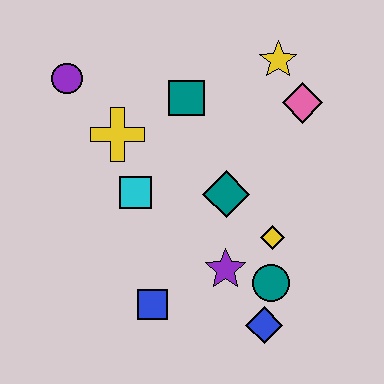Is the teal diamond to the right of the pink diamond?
No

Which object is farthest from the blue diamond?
The purple circle is farthest from the blue diamond.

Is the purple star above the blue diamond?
Yes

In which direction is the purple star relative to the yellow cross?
The purple star is below the yellow cross.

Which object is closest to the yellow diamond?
The teal circle is closest to the yellow diamond.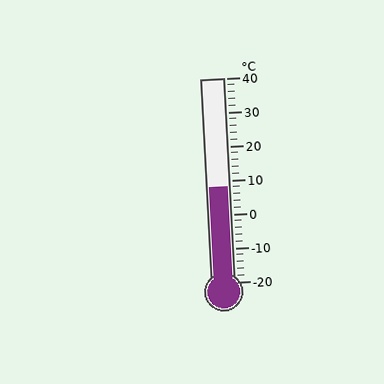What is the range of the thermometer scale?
The thermometer scale ranges from -20°C to 40°C.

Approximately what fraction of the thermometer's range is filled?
The thermometer is filled to approximately 45% of its range.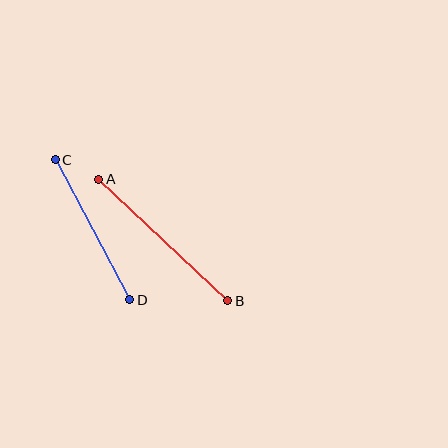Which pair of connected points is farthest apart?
Points A and B are farthest apart.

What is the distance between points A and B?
The distance is approximately 177 pixels.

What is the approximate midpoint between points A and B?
The midpoint is at approximately (163, 240) pixels.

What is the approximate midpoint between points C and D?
The midpoint is at approximately (93, 230) pixels.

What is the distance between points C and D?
The distance is approximately 159 pixels.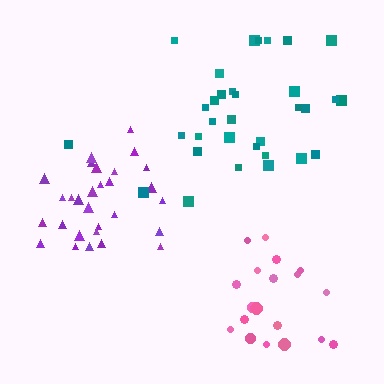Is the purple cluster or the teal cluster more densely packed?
Purple.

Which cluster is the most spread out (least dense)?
Teal.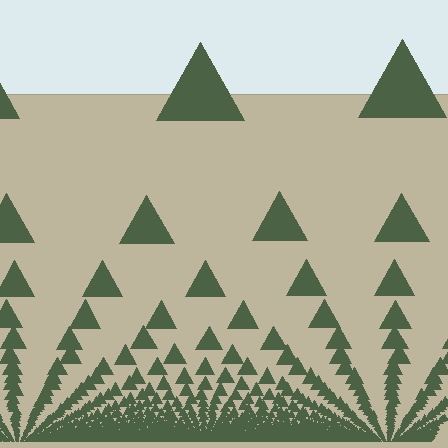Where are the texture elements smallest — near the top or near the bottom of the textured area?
Near the bottom.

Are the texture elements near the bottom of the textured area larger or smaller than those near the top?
Smaller. The gradient is inverted — elements near the bottom are smaller and denser.